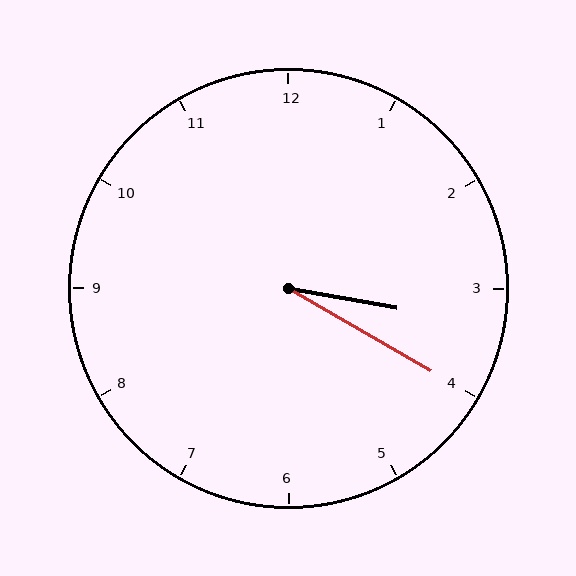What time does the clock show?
3:20.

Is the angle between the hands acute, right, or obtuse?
It is acute.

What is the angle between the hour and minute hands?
Approximately 20 degrees.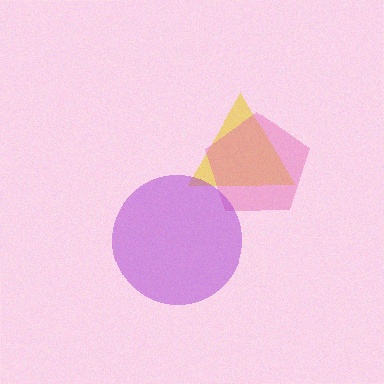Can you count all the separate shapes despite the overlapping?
Yes, there are 3 separate shapes.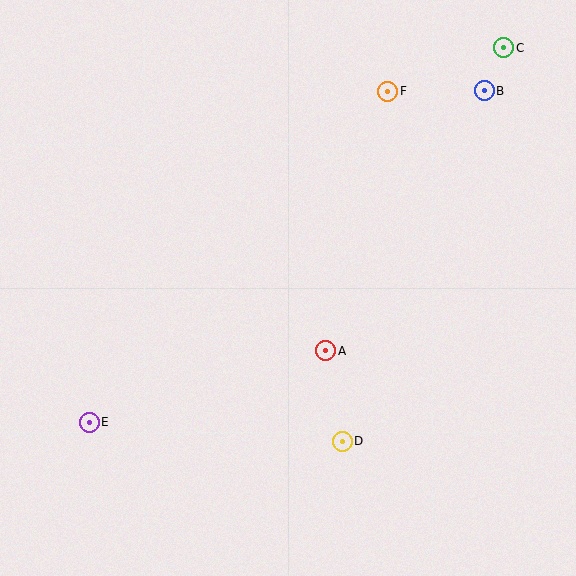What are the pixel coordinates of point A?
Point A is at (326, 351).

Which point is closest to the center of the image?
Point A at (326, 351) is closest to the center.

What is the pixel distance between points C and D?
The distance between C and D is 426 pixels.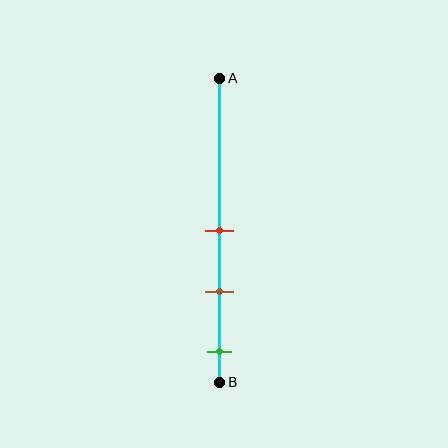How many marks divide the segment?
There are 3 marks dividing the segment.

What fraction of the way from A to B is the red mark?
The red mark is approximately 50% (0.5) of the way from A to B.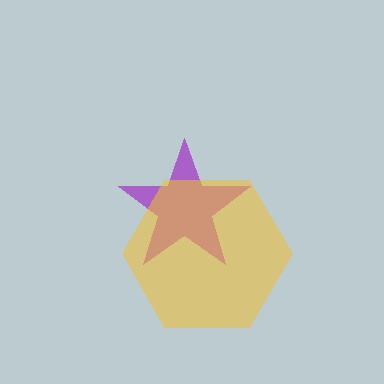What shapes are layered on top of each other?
The layered shapes are: a purple star, a yellow hexagon.